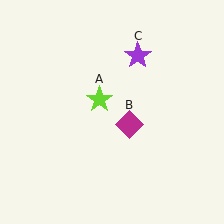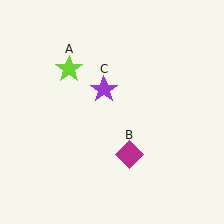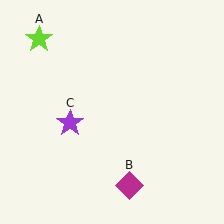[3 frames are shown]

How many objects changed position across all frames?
3 objects changed position: lime star (object A), magenta diamond (object B), purple star (object C).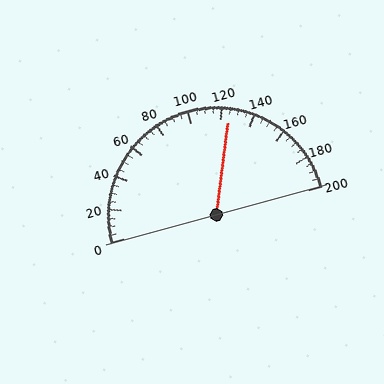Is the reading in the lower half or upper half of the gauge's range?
The reading is in the upper half of the range (0 to 200).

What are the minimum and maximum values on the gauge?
The gauge ranges from 0 to 200.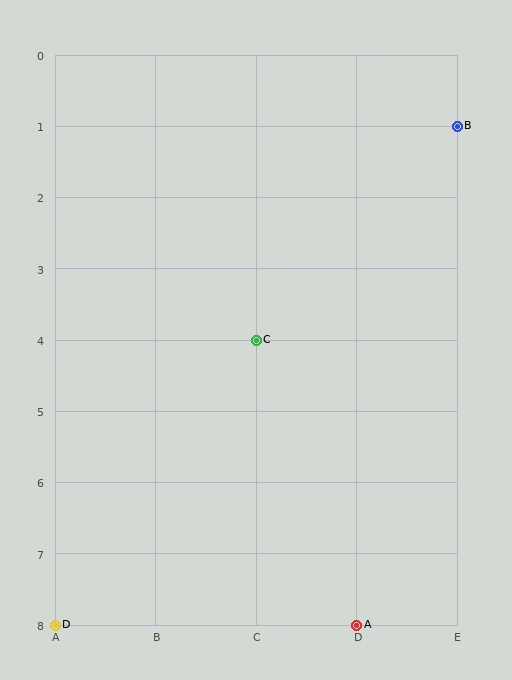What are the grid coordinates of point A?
Point A is at grid coordinates (D, 8).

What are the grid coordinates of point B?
Point B is at grid coordinates (E, 1).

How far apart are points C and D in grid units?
Points C and D are 2 columns and 4 rows apart (about 4.5 grid units diagonally).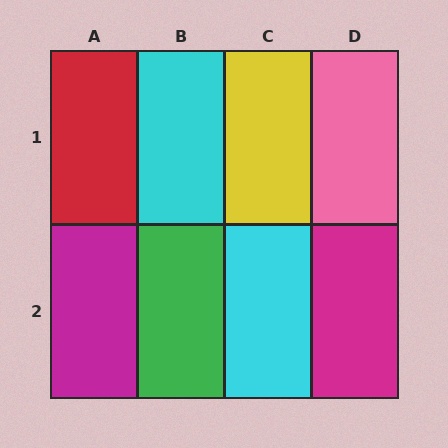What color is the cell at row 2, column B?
Green.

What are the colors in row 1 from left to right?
Red, cyan, yellow, pink.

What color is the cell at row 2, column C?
Cyan.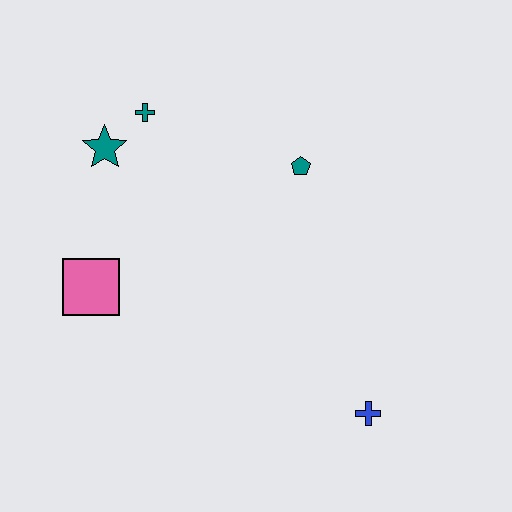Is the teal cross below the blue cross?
No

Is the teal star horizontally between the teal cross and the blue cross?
No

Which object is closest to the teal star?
The teal cross is closest to the teal star.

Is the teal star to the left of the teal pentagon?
Yes